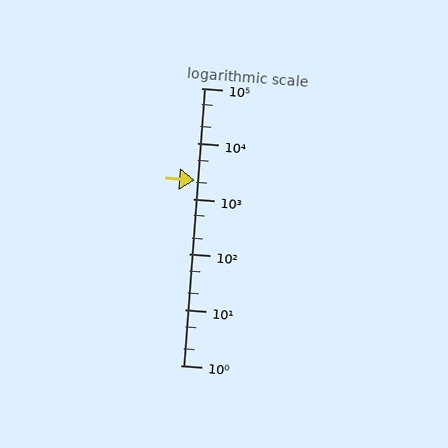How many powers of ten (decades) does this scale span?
The scale spans 5 decades, from 1 to 100000.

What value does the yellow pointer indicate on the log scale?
The pointer indicates approximately 2200.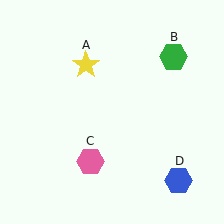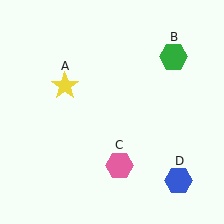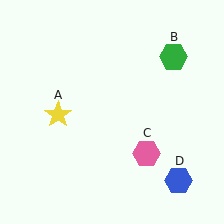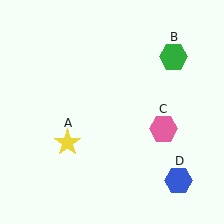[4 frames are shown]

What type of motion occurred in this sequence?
The yellow star (object A), pink hexagon (object C) rotated counterclockwise around the center of the scene.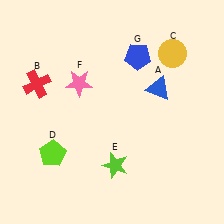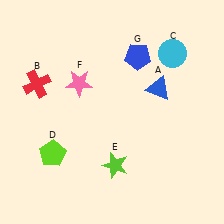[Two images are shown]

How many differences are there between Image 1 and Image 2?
There is 1 difference between the two images.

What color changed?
The circle (C) changed from yellow in Image 1 to cyan in Image 2.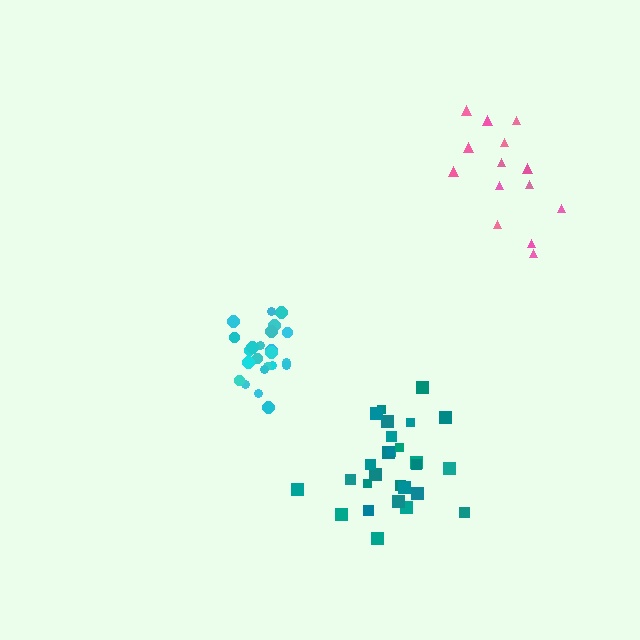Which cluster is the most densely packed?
Cyan.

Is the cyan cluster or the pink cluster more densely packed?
Cyan.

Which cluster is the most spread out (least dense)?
Pink.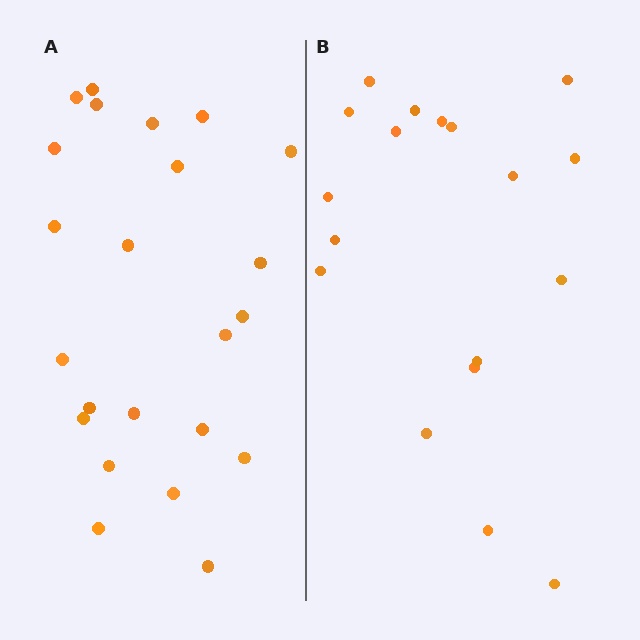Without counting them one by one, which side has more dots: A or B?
Region A (the left region) has more dots.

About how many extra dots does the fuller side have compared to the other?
Region A has about 5 more dots than region B.